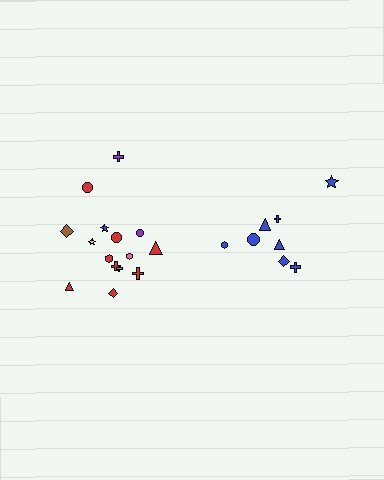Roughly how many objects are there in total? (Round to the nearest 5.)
Roughly 25 objects in total.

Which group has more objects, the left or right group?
The left group.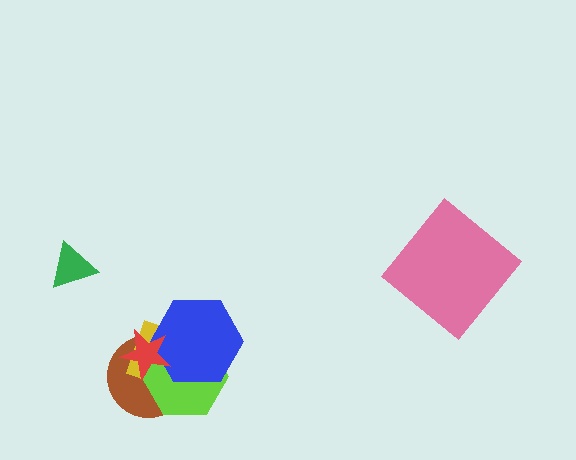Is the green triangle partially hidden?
No, no other shape covers it.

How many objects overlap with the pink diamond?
0 objects overlap with the pink diamond.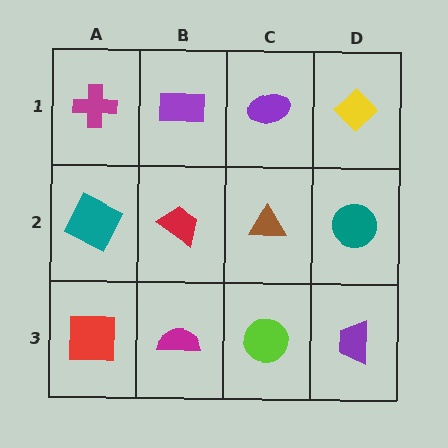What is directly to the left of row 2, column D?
A brown triangle.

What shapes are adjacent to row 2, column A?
A magenta cross (row 1, column A), a red square (row 3, column A), a red trapezoid (row 2, column B).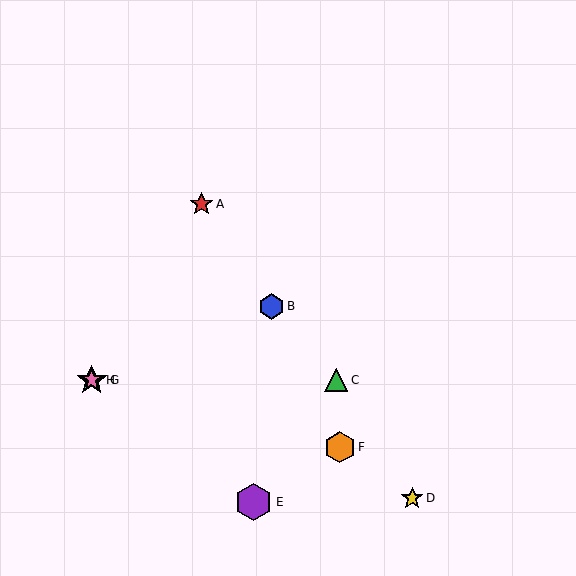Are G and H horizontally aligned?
Yes, both are at y≈380.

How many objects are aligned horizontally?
3 objects (C, G, H) are aligned horizontally.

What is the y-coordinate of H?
Object H is at y≈380.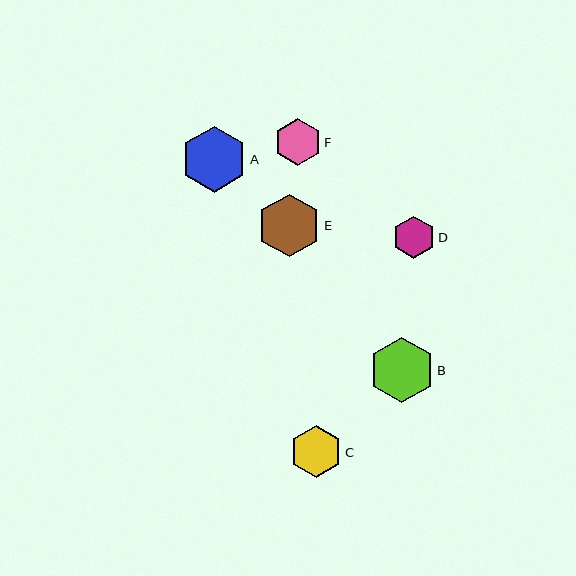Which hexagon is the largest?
Hexagon A is the largest with a size of approximately 66 pixels.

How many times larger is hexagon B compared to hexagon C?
Hexagon B is approximately 1.3 times the size of hexagon C.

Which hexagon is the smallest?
Hexagon D is the smallest with a size of approximately 42 pixels.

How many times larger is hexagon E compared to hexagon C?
Hexagon E is approximately 1.2 times the size of hexagon C.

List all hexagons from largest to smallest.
From largest to smallest: A, B, E, C, F, D.